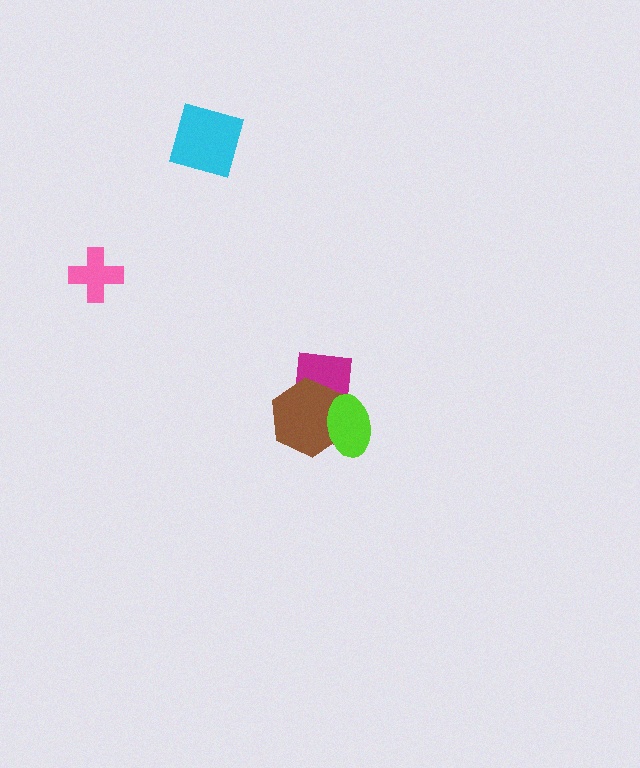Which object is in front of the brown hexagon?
The lime ellipse is in front of the brown hexagon.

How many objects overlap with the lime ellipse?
2 objects overlap with the lime ellipse.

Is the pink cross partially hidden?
No, no other shape covers it.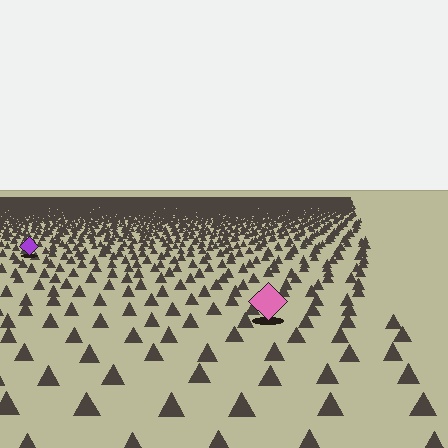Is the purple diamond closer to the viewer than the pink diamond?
No. The pink diamond is closer — you can tell from the texture gradient: the ground texture is coarser near it.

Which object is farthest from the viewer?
The purple diamond is farthest from the viewer. It appears smaller and the ground texture around it is denser.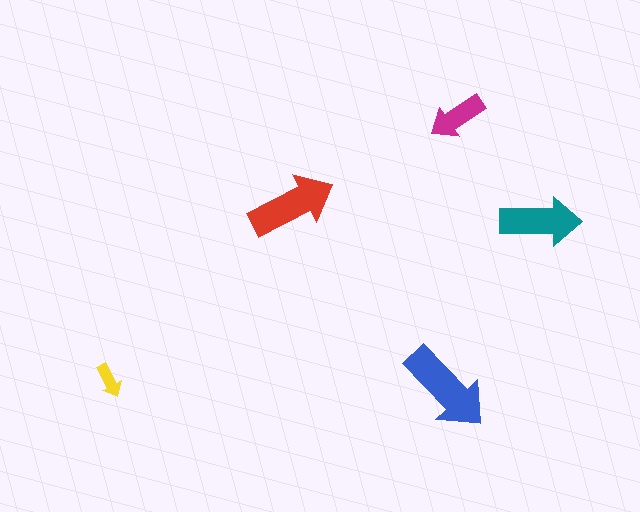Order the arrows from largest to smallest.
the blue one, the red one, the teal one, the magenta one, the yellow one.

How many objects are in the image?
There are 5 objects in the image.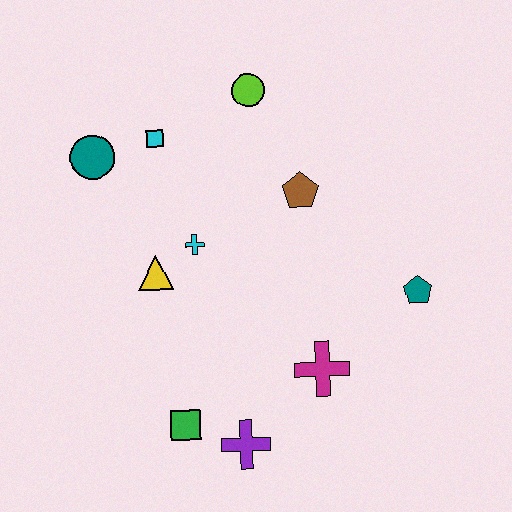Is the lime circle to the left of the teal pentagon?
Yes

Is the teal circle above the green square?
Yes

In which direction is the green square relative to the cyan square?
The green square is below the cyan square.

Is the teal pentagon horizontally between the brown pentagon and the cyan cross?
No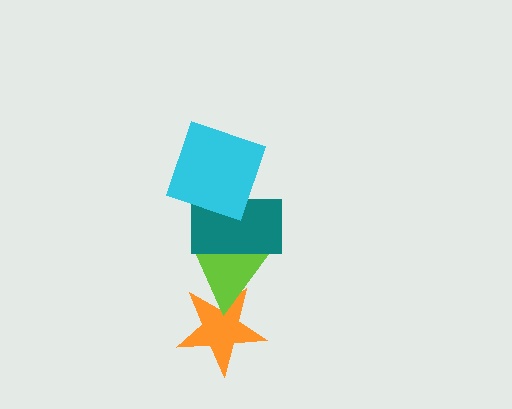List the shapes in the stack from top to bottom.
From top to bottom: the cyan square, the teal rectangle, the lime triangle, the orange star.